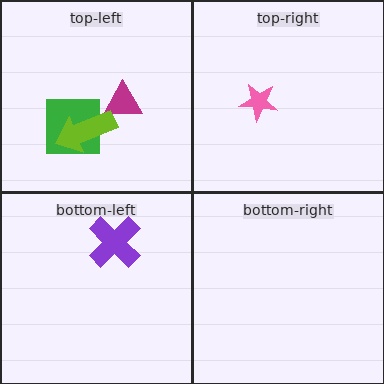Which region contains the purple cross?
The bottom-left region.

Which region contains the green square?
The top-left region.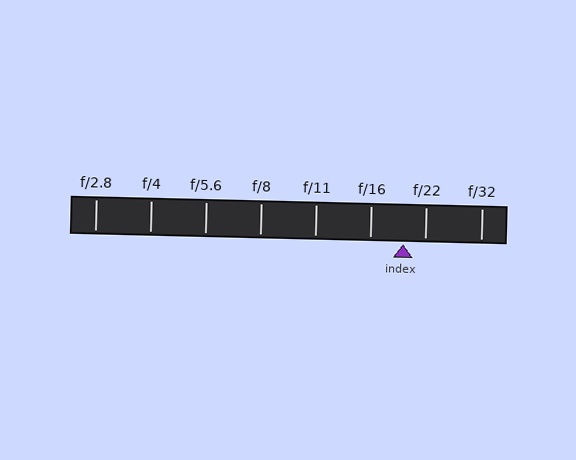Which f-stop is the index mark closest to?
The index mark is closest to f/22.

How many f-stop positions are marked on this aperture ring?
There are 8 f-stop positions marked.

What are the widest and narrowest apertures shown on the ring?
The widest aperture shown is f/2.8 and the narrowest is f/32.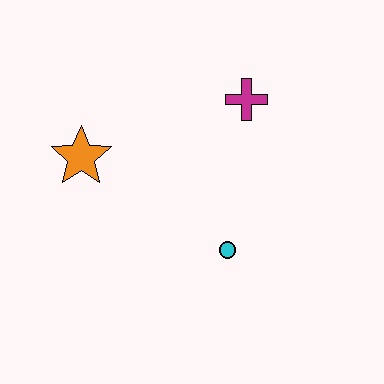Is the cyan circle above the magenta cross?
No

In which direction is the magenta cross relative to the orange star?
The magenta cross is to the right of the orange star.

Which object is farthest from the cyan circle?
The orange star is farthest from the cyan circle.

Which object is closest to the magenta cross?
The cyan circle is closest to the magenta cross.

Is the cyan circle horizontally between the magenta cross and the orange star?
Yes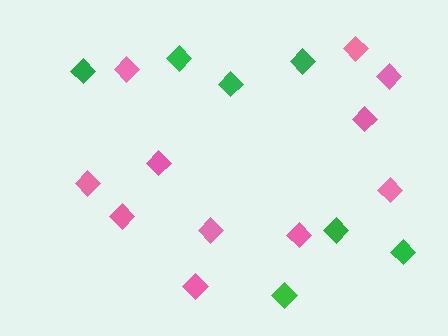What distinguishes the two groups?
There are 2 groups: one group of green diamonds (7) and one group of pink diamonds (11).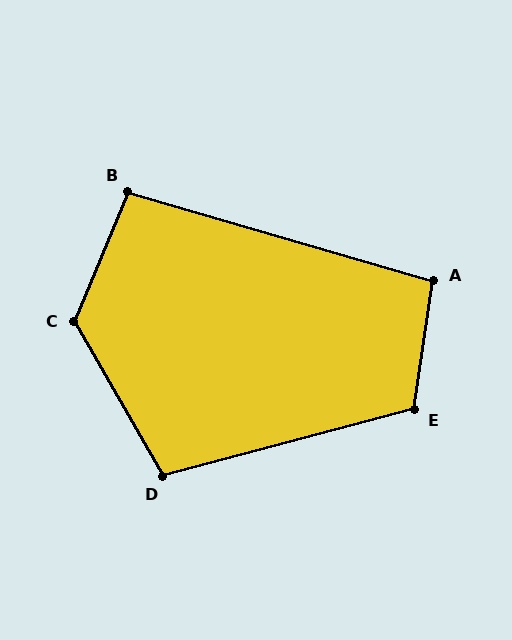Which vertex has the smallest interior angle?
B, at approximately 96 degrees.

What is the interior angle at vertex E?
Approximately 113 degrees (obtuse).